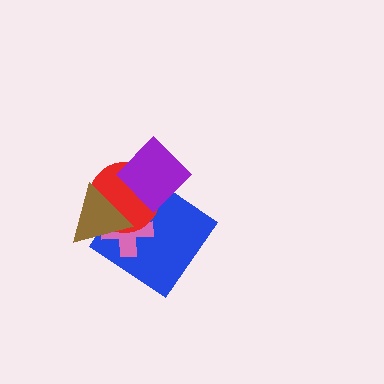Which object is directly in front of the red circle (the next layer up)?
The purple diamond is directly in front of the red circle.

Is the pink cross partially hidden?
Yes, it is partially covered by another shape.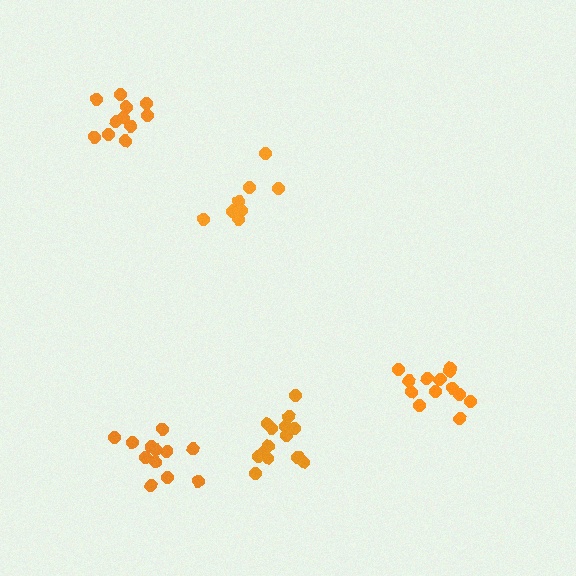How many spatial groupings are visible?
There are 5 spatial groupings.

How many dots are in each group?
Group 1: 12 dots, Group 2: 11 dots, Group 3: 13 dots, Group 4: 9 dots, Group 5: 15 dots (60 total).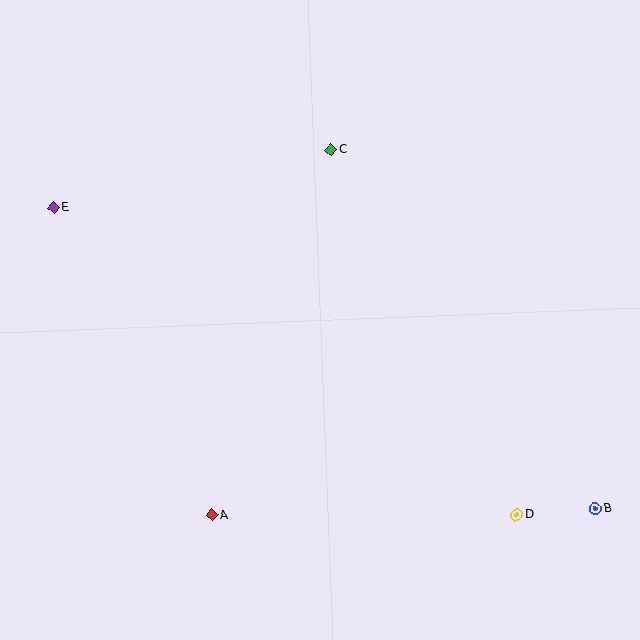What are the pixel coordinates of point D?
Point D is at (517, 515).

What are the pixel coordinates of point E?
Point E is at (54, 208).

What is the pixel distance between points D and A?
The distance between D and A is 305 pixels.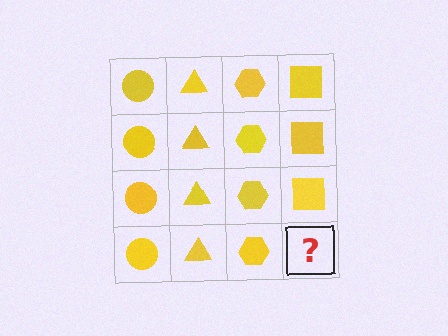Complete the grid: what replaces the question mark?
The question mark should be replaced with a yellow square.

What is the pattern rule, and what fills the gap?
The rule is that each column has a consistent shape. The gap should be filled with a yellow square.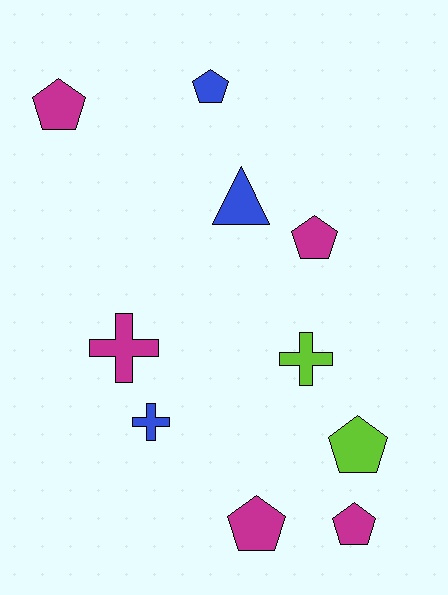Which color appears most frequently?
Magenta, with 5 objects.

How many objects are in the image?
There are 10 objects.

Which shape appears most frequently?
Pentagon, with 6 objects.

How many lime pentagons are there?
There is 1 lime pentagon.